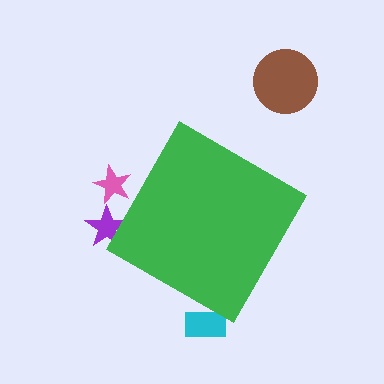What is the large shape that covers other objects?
A green diamond.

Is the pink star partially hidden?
Yes, the pink star is partially hidden behind the green diamond.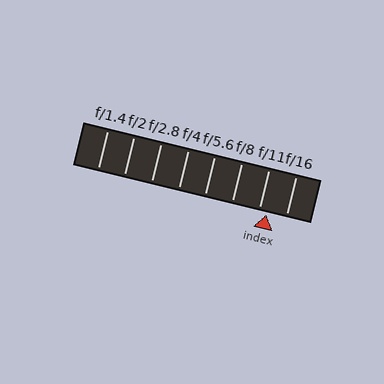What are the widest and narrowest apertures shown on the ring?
The widest aperture shown is f/1.4 and the narrowest is f/16.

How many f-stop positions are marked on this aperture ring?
There are 8 f-stop positions marked.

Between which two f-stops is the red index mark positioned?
The index mark is between f/11 and f/16.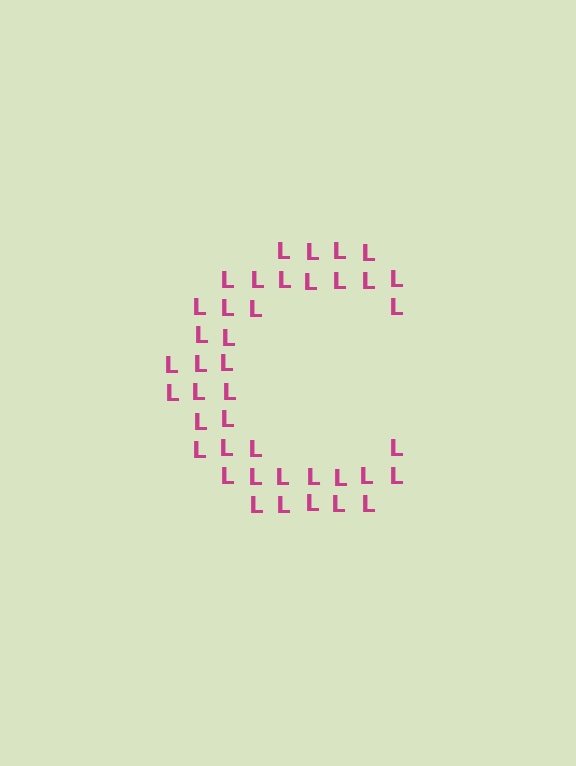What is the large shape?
The large shape is the letter C.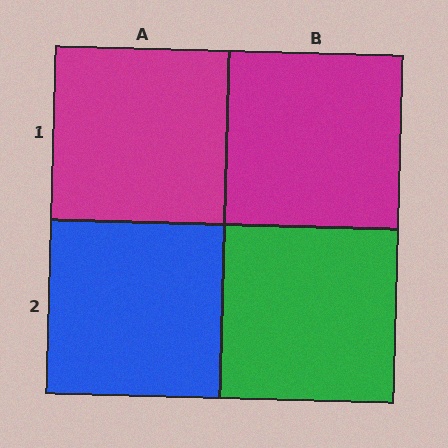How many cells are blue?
1 cell is blue.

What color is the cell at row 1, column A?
Magenta.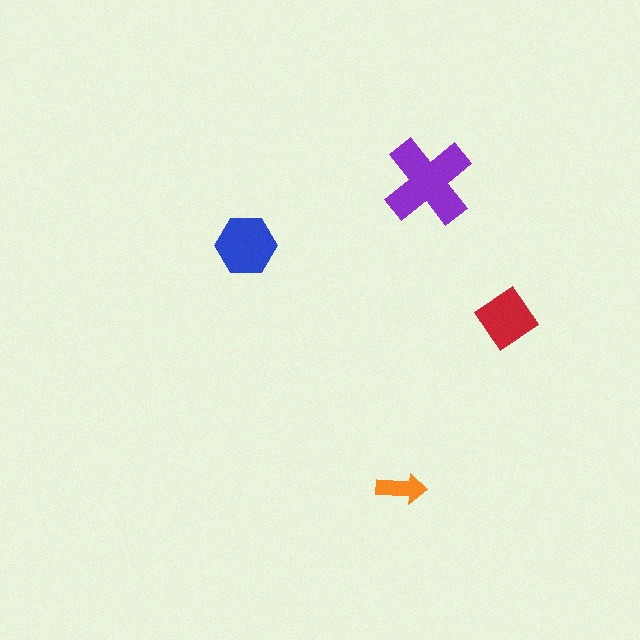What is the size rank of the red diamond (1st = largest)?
3rd.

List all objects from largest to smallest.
The purple cross, the blue hexagon, the red diamond, the orange arrow.